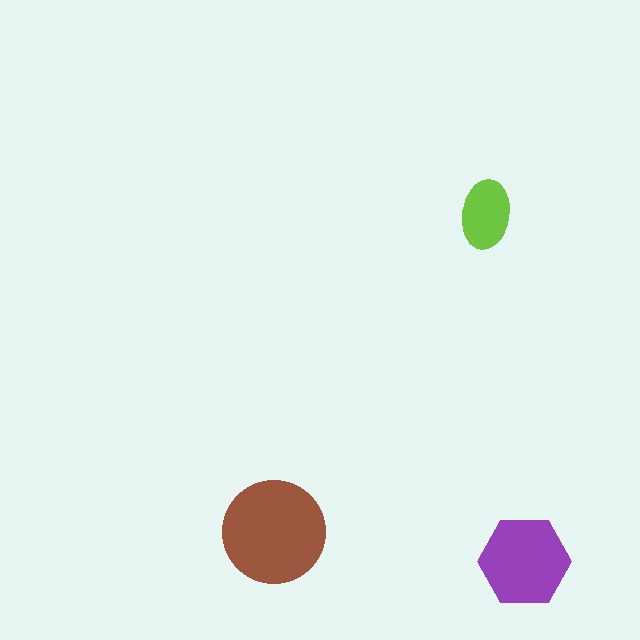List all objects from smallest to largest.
The lime ellipse, the purple hexagon, the brown circle.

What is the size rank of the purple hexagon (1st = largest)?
2nd.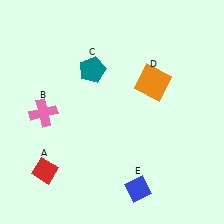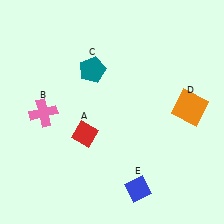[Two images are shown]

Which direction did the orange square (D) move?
The orange square (D) moved right.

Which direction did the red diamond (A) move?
The red diamond (A) moved right.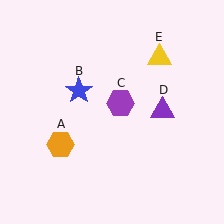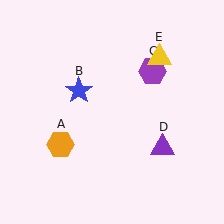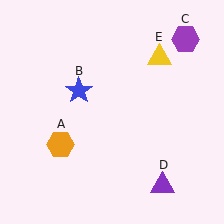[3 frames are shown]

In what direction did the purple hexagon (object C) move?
The purple hexagon (object C) moved up and to the right.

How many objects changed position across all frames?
2 objects changed position: purple hexagon (object C), purple triangle (object D).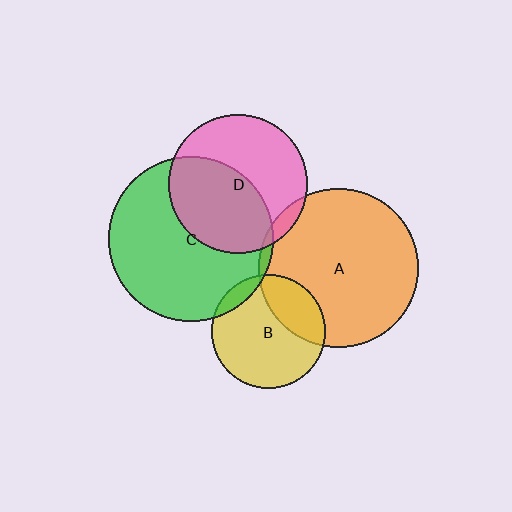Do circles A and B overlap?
Yes.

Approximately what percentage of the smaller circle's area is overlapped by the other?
Approximately 25%.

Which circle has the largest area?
Circle C (green).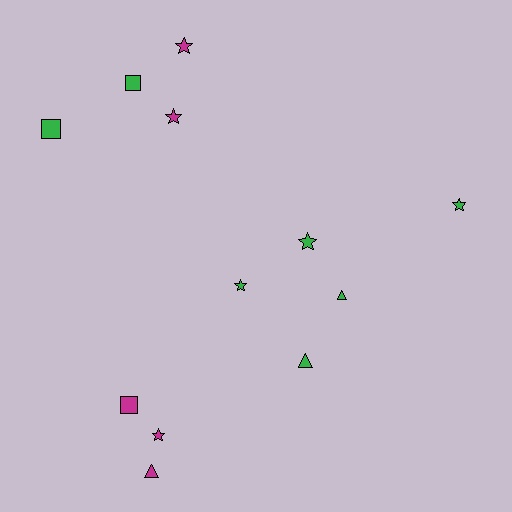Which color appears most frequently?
Green, with 7 objects.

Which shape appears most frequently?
Star, with 6 objects.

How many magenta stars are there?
There are 3 magenta stars.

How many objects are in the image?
There are 12 objects.